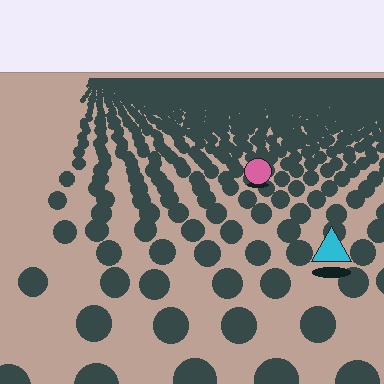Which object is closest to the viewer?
The cyan triangle is closest. The texture marks near it are larger and more spread out.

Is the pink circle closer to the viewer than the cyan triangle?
No. The cyan triangle is closer — you can tell from the texture gradient: the ground texture is coarser near it.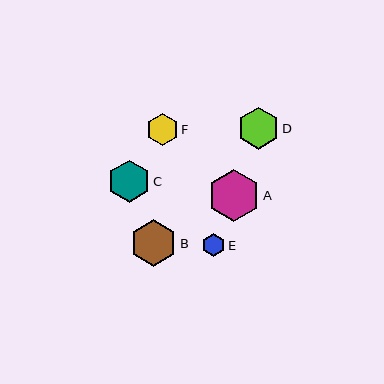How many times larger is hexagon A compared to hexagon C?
Hexagon A is approximately 1.2 times the size of hexagon C.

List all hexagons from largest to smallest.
From largest to smallest: A, B, C, D, F, E.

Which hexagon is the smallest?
Hexagon E is the smallest with a size of approximately 23 pixels.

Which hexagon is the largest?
Hexagon A is the largest with a size of approximately 52 pixels.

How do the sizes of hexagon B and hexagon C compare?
Hexagon B and hexagon C are approximately the same size.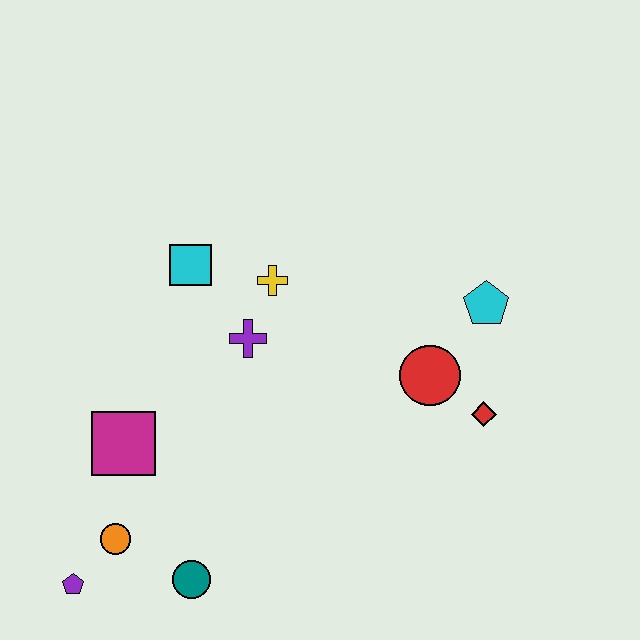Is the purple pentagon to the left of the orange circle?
Yes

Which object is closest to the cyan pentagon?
The red circle is closest to the cyan pentagon.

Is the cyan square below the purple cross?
No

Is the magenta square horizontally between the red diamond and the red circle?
No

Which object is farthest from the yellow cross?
The purple pentagon is farthest from the yellow cross.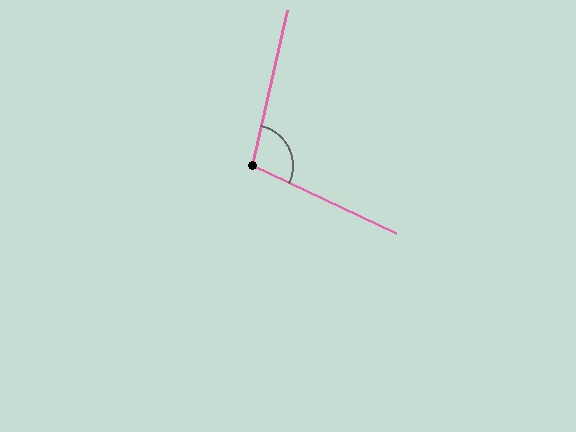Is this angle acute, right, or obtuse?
It is obtuse.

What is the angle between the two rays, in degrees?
Approximately 102 degrees.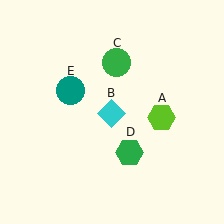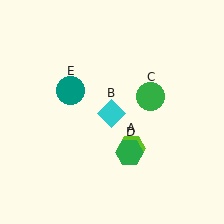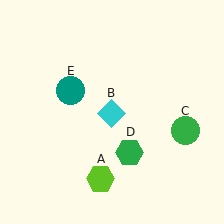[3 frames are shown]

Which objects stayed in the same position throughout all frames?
Cyan diamond (object B) and green hexagon (object D) and teal circle (object E) remained stationary.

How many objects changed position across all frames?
2 objects changed position: lime hexagon (object A), green circle (object C).